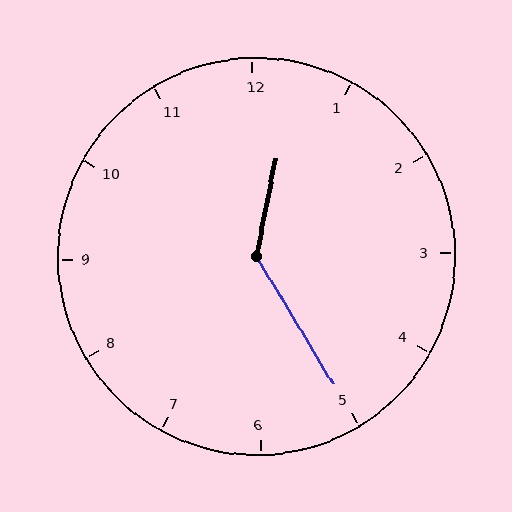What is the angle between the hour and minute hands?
Approximately 138 degrees.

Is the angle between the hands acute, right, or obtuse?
It is obtuse.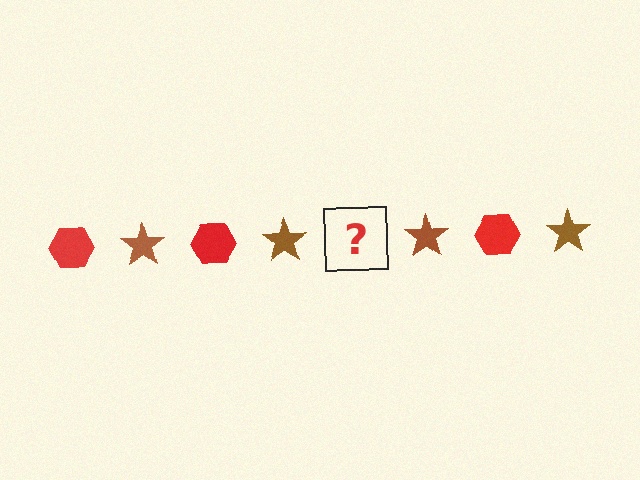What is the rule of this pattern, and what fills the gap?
The rule is that the pattern alternates between red hexagon and brown star. The gap should be filled with a red hexagon.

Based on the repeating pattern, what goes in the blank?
The blank should be a red hexagon.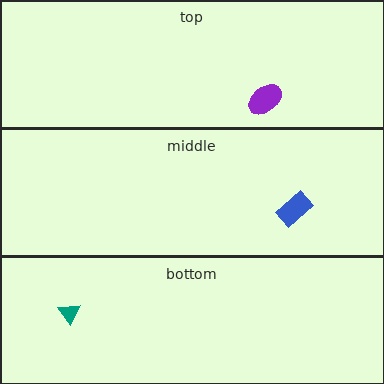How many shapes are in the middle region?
1.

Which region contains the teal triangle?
The bottom region.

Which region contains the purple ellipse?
The top region.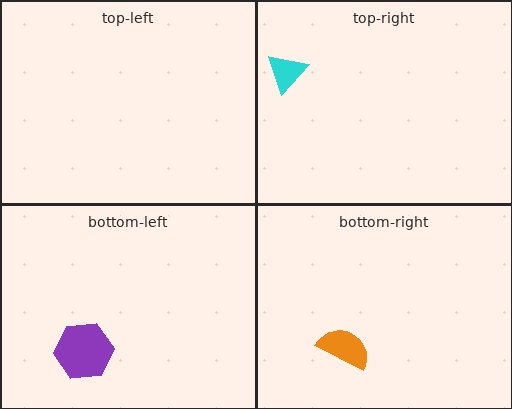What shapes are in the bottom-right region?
The orange semicircle.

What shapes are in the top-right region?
The cyan triangle.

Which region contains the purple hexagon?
The bottom-left region.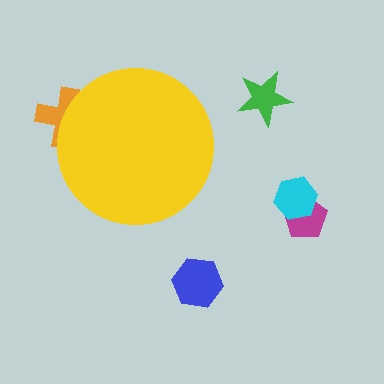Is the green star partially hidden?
No, the green star is fully visible.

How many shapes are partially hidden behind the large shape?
1 shape is partially hidden.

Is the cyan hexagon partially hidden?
No, the cyan hexagon is fully visible.